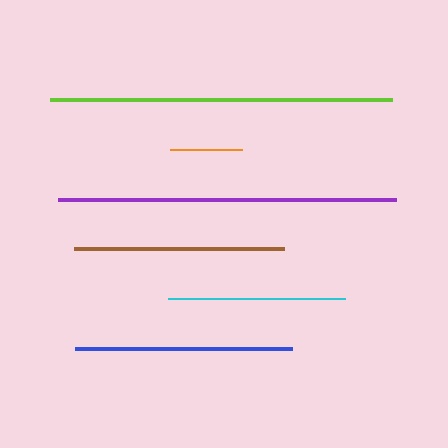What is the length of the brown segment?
The brown segment is approximately 210 pixels long.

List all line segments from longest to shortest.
From longest to shortest: lime, purple, blue, brown, cyan, orange.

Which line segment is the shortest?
The orange line is the shortest at approximately 72 pixels.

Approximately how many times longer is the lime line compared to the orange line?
The lime line is approximately 4.7 times the length of the orange line.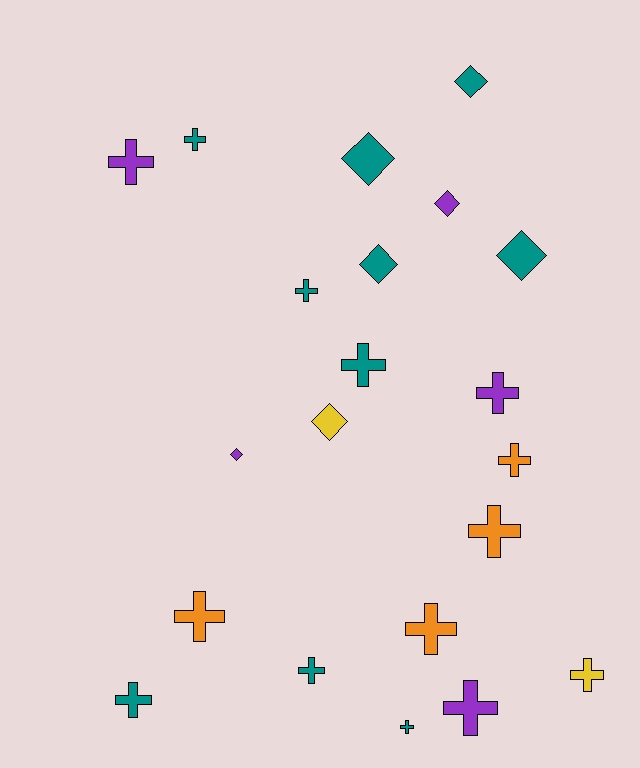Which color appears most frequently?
Teal, with 10 objects.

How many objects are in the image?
There are 21 objects.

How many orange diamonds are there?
There are no orange diamonds.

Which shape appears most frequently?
Cross, with 14 objects.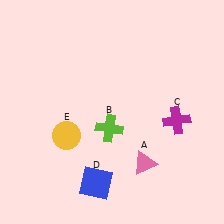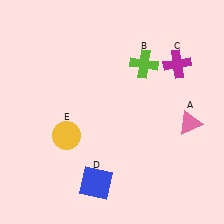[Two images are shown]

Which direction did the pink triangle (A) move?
The pink triangle (A) moved right.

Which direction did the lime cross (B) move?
The lime cross (B) moved up.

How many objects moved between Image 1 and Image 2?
3 objects moved between the two images.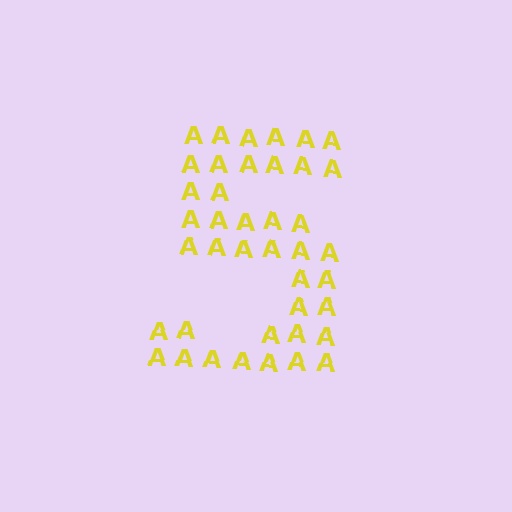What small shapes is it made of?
It is made of small letter A's.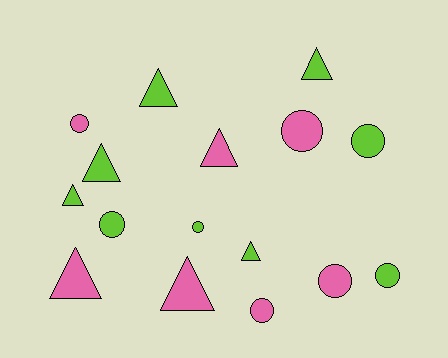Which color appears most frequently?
Lime, with 9 objects.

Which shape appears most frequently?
Circle, with 8 objects.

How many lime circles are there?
There are 4 lime circles.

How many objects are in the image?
There are 16 objects.